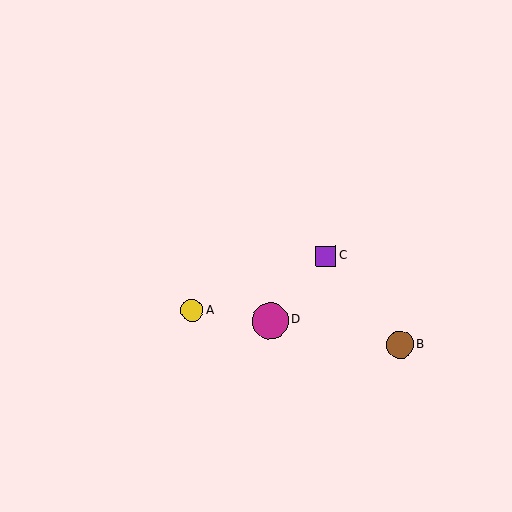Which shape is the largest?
The magenta circle (labeled D) is the largest.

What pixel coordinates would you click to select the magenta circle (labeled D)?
Click at (270, 321) to select the magenta circle D.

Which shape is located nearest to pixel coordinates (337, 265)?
The purple square (labeled C) at (326, 256) is nearest to that location.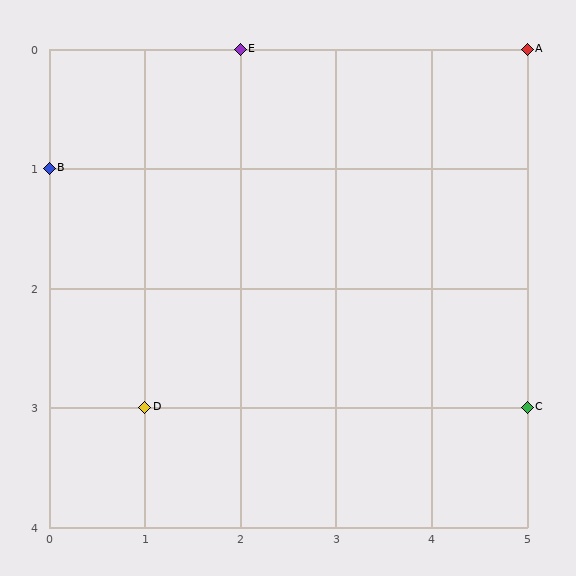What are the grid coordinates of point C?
Point C is at grid coordinates (5, 3).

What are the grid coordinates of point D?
Point D is at grid coordinates (1, 3).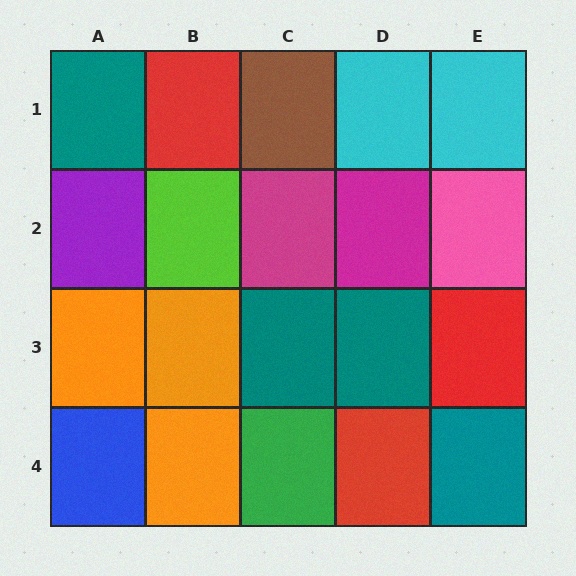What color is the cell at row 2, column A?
Purple.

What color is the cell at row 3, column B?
Orange.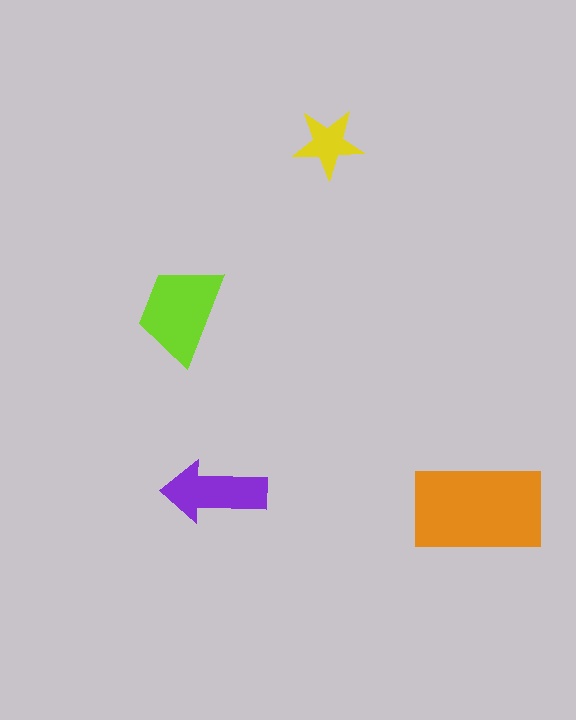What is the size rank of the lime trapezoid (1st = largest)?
2nd.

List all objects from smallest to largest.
The yellow star, the purple arrow, the lime trapezoid, the orange rectangle.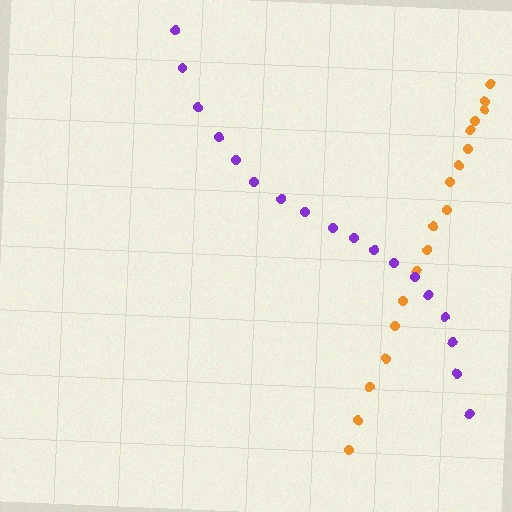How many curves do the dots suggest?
There are 2 distinct paths.